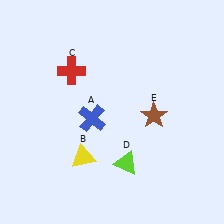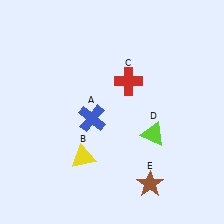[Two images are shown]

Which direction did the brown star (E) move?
The brown star (E) moved down.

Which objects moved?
The objects that moved are: the red cross (C), the lime triangle (D), the brown star (E).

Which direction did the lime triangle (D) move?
The lime triangle (D) moved up.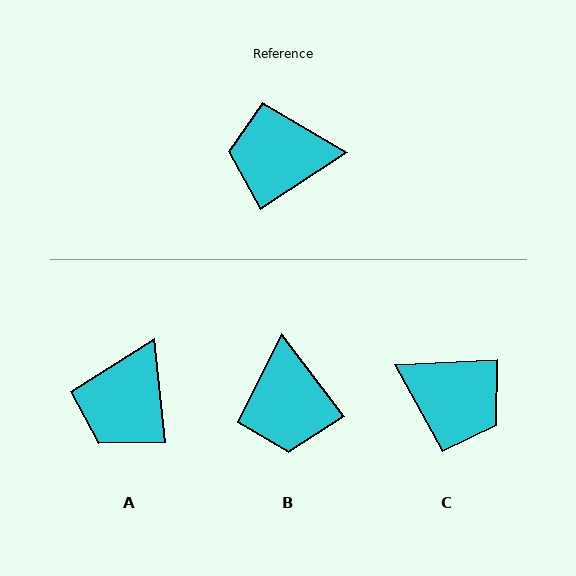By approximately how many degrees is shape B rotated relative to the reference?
Approximately 94 degrees counter-clockwise.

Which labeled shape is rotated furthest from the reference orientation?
C, about 150 degrees away.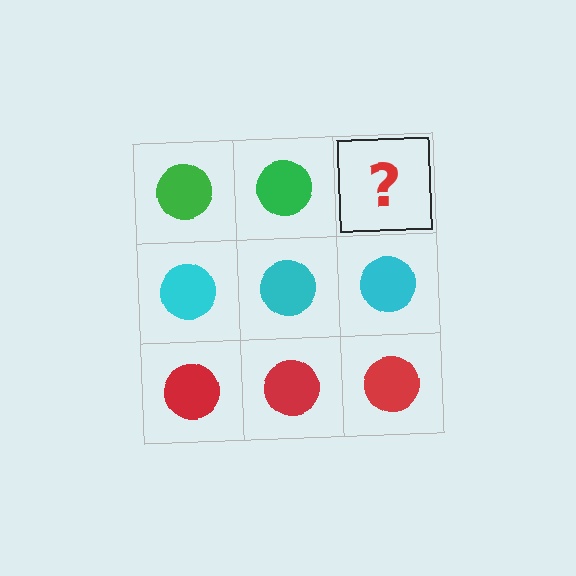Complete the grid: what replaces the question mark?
The question mark should be replaced with a green circle.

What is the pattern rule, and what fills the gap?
The rule is that each row has a consistent color. The gap should be filled with a green circle.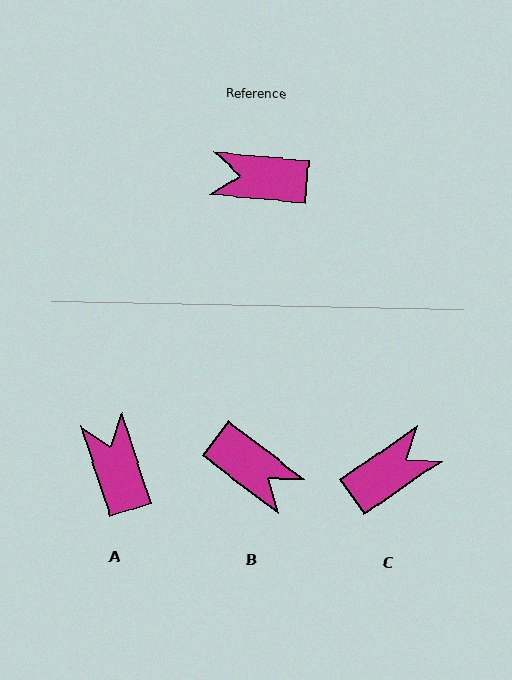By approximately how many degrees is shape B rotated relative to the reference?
Approximately 148 degrees counter-clockwise.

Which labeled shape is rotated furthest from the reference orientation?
B, about 148 degrees away.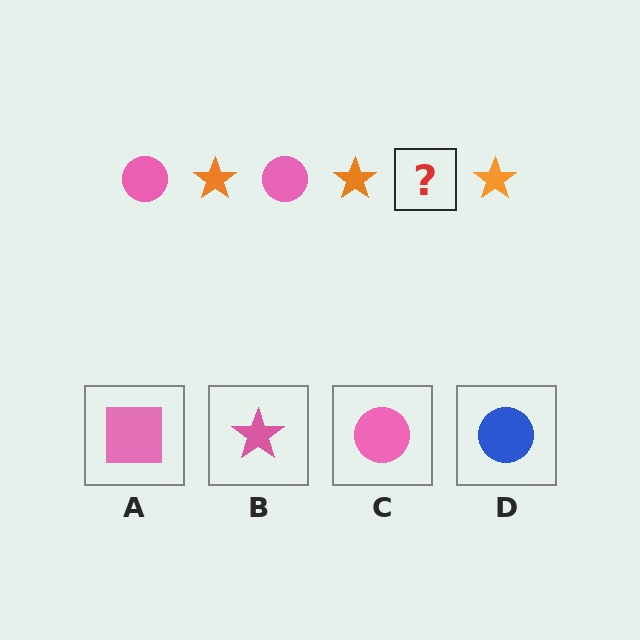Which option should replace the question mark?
Option C.